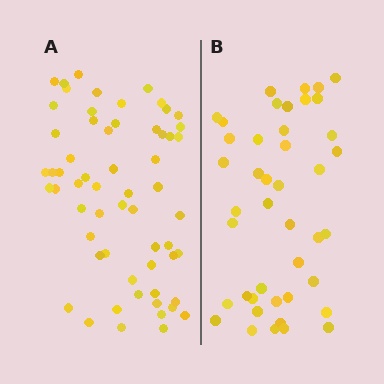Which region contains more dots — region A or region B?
Region A (the left region) has more dots.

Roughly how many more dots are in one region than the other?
Region A has approximately 15 more dots than region B.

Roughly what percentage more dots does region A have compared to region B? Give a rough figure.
About 40% more.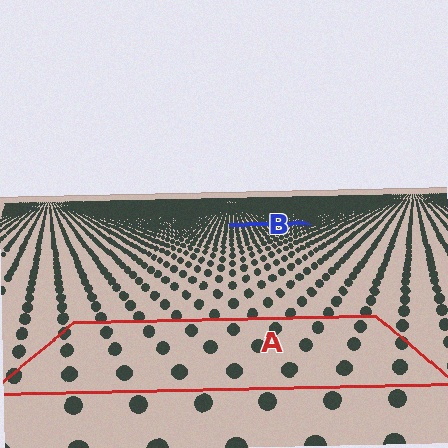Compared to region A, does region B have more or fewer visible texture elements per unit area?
Region B has more texture elements per unit area — they are packed more densely because it is farther away.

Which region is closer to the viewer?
Region A is closer. The texture elements there are larger and more spread out.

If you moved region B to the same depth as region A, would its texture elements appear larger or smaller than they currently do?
They would appear larger. At a closer depth, the same texture elements are projected at a bigger on-screen size.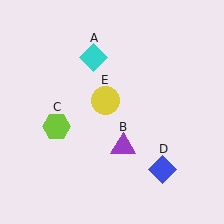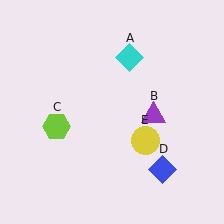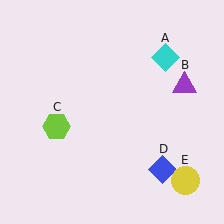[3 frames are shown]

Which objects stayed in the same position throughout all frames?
Lime hexagon (object C) and blue diamond (object D) remained stationary.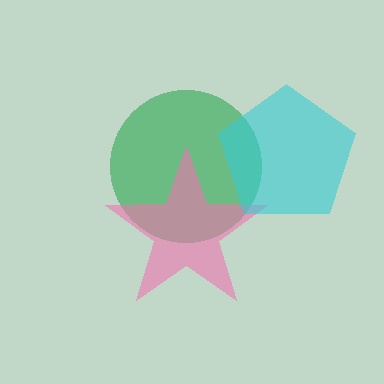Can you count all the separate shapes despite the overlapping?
Yes, there are 3 separate shapes.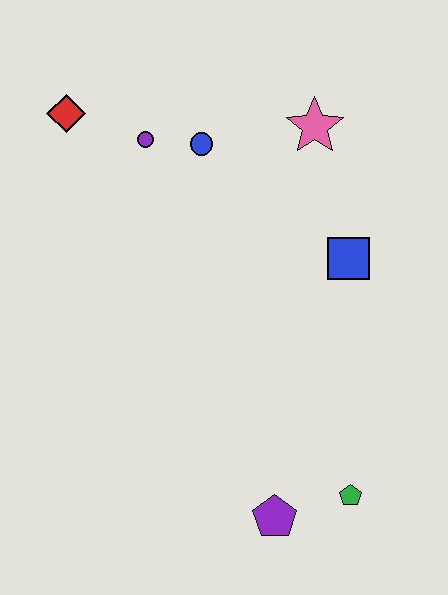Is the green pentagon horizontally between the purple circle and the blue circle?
No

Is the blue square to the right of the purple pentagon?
Yes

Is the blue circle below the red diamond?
Yes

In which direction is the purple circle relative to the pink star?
The purple circle is to the left of the pink star.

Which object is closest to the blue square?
The pink star is closest to the blue square.